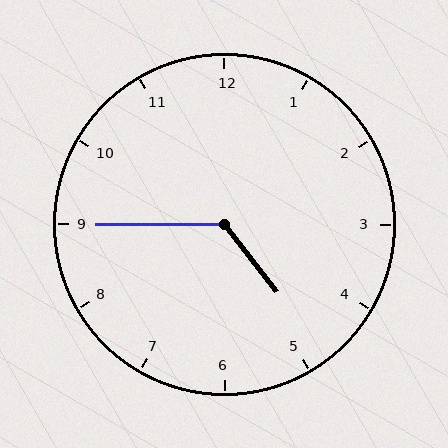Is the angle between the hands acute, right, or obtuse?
It is obtuse.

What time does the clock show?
4:45.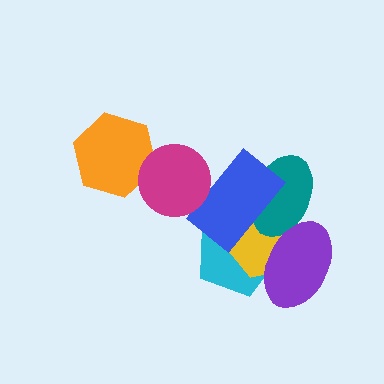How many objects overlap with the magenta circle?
2 objects overlap with the magenta circle.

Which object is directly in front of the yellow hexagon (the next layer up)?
The teal ellipse is directly in front of the yellow hexagon.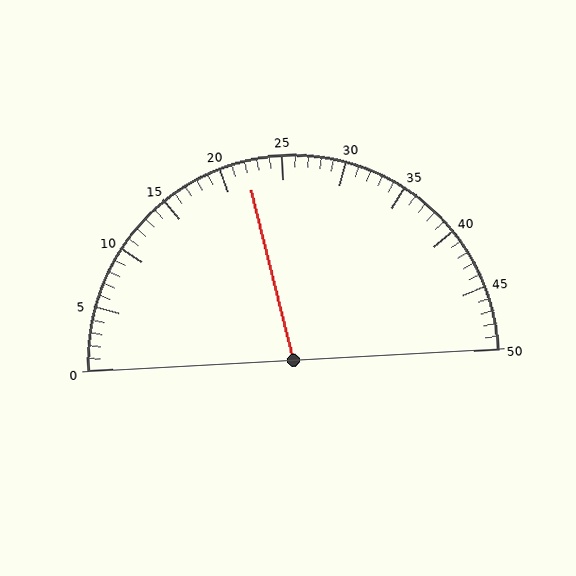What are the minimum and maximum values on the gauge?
The gauge ranges from 0 to 50.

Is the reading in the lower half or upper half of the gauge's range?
The reading is in the lower half of the range (0 to 50).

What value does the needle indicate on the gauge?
The needle indicates approximately 22.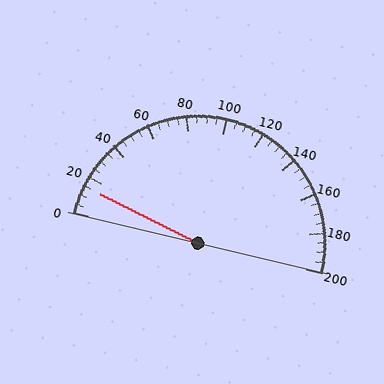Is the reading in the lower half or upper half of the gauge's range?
The reading is in the lower half of the range (0 to 200).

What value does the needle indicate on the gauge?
The needle indicates approximately 15.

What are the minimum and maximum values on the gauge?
The gauge ranges from 0 to 200.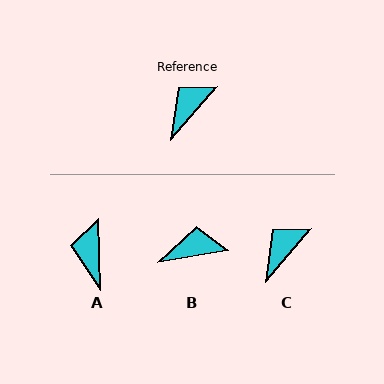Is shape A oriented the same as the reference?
No, it is off by about 42 degrees.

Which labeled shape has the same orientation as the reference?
C.